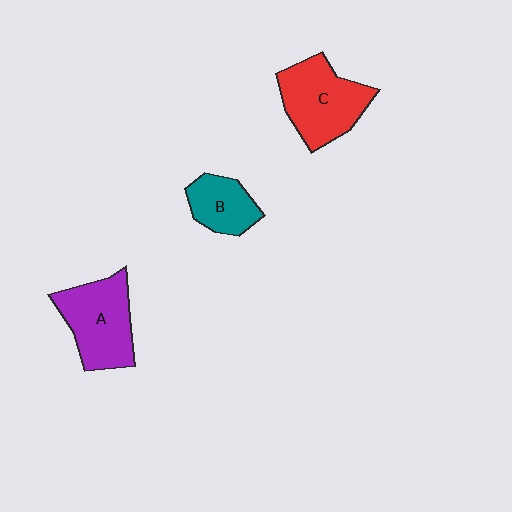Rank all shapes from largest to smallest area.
From largest to smallest: C (red), A (purple), B (teal).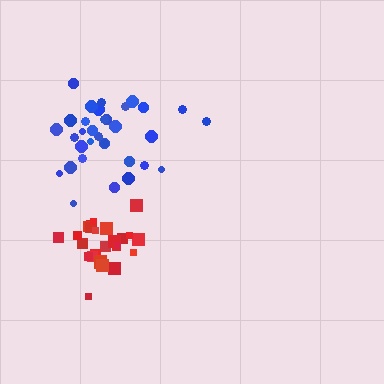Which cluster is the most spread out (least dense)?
Blue.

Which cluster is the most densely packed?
Red.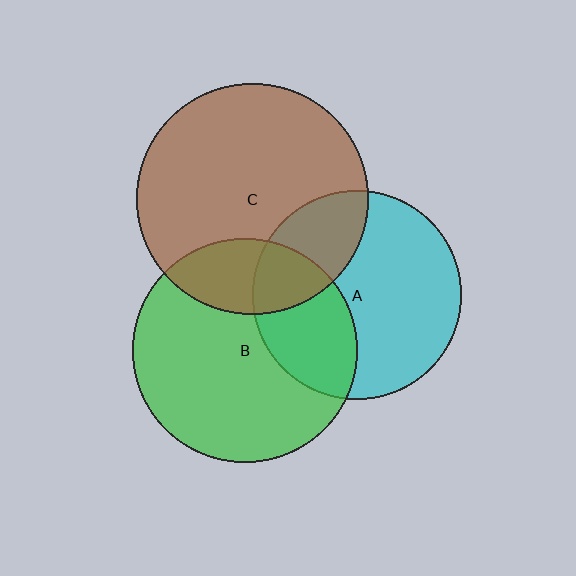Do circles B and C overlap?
Yes.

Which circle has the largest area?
Circle C (brown).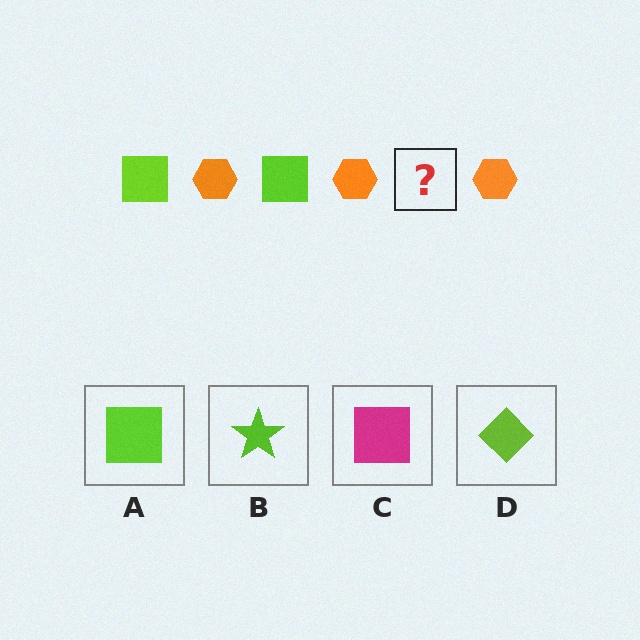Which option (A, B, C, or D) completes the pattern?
A.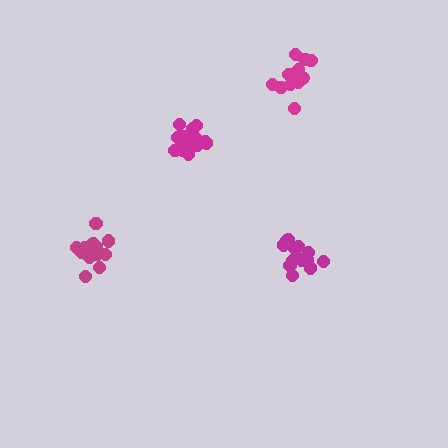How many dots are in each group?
Group 1: 18 dots, Group 2: 14 dots, Group 3: 17 dots, Group 4: 14 dots (63 total).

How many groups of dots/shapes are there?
There are 4 groups.